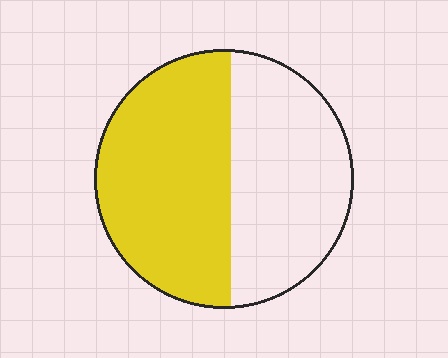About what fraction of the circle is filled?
About one half (1/2).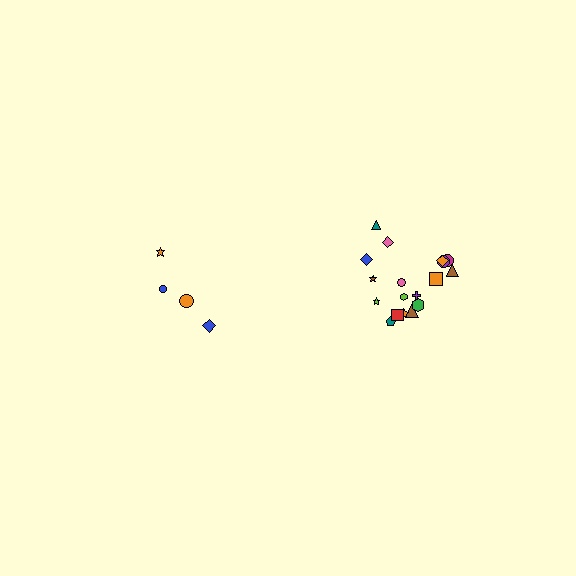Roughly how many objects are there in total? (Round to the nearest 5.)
Roughly 20 objects in total.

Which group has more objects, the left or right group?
The right group.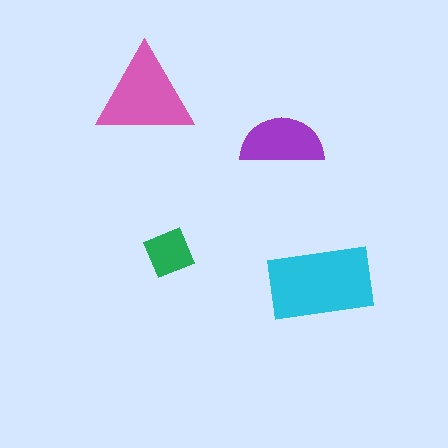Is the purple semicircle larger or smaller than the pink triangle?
Smaller.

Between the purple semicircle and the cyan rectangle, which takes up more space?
The cyan rectangle.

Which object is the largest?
The cyan rectangle.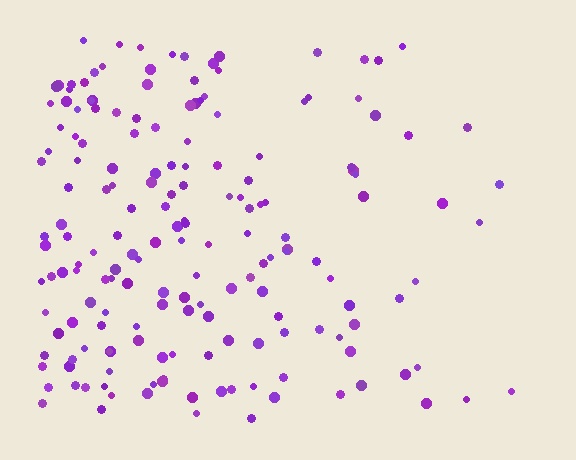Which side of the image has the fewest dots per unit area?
The right.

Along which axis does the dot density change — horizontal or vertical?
Horizontal.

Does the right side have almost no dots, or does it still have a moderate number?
Still a moderate number, just noticeably fewer than the left.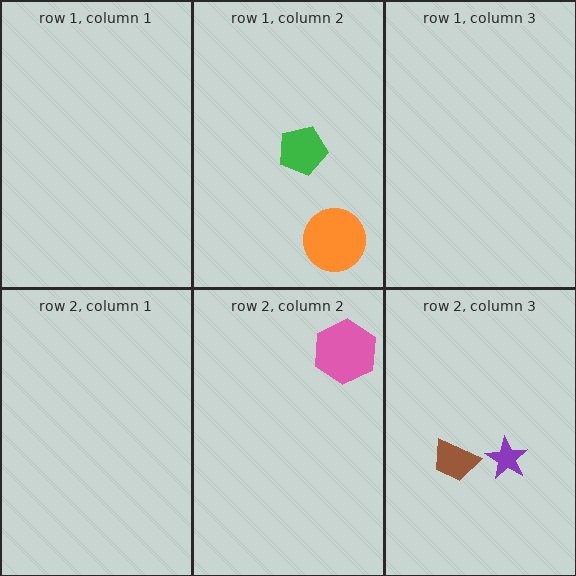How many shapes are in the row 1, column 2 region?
2.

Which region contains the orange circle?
The row 1, column 2 region.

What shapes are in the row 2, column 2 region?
The pink hexagon.